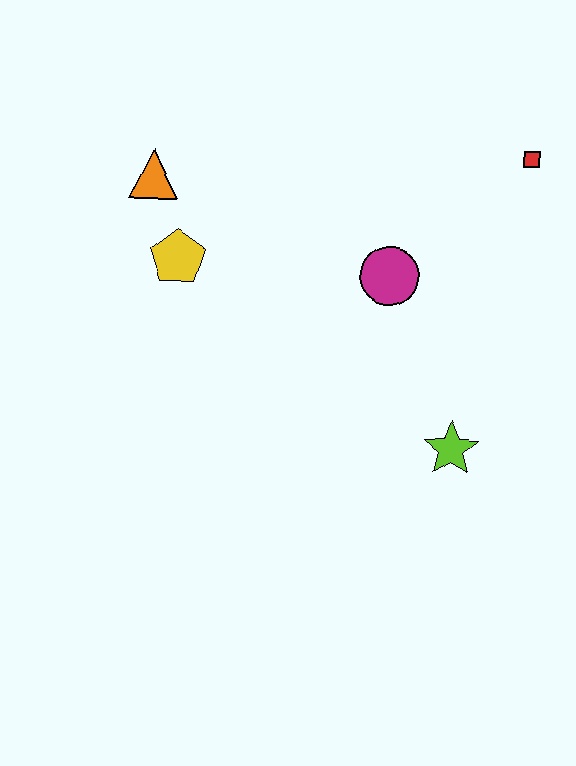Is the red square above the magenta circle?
Yes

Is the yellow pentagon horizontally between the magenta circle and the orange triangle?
Yes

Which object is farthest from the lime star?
The orange triangle is farthest from the lime star.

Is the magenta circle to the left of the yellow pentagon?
No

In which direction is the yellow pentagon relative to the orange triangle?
The yellow pentagon is below the orange triangle.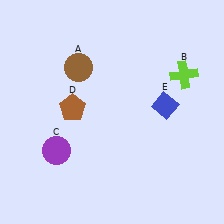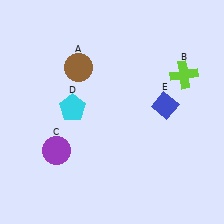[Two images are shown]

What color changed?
The pentagon (D) changed from brown in Image 1 to cyan in Image 2.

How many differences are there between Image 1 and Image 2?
There is 1 difference between the two images.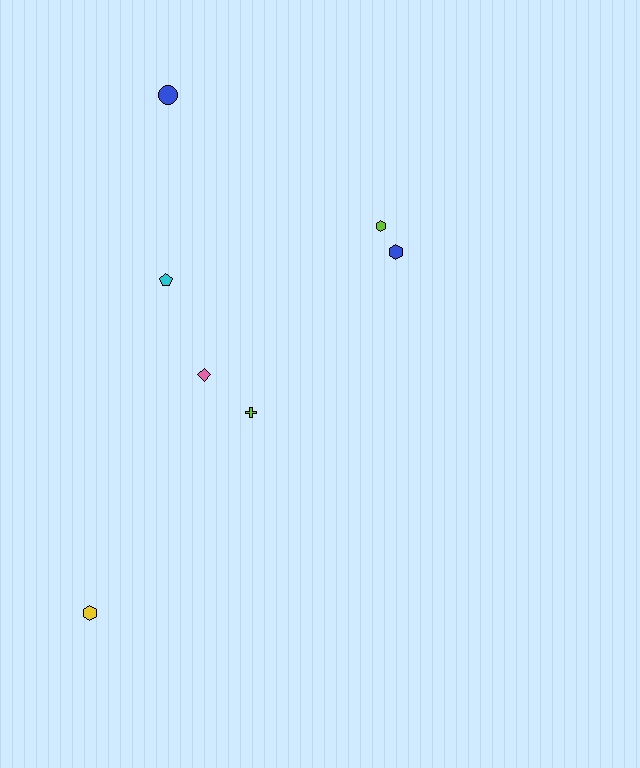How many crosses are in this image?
There is 1 cross.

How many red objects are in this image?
There are no red objects.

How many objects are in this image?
There are 7 objects.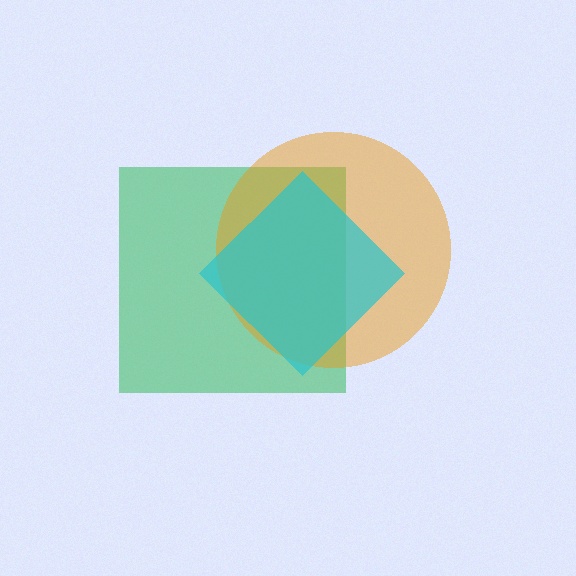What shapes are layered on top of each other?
The layered shapes are: a green square, an orange circle, a cyan diamond.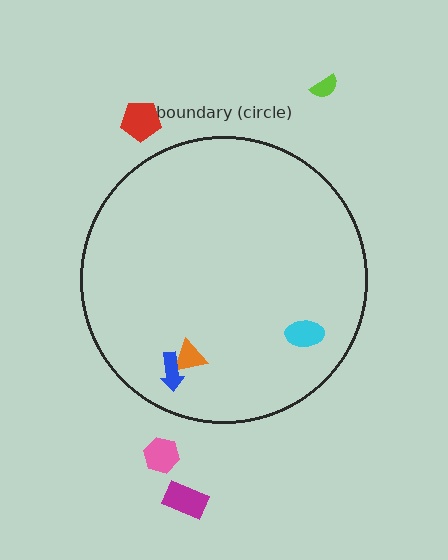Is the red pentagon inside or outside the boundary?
Outside.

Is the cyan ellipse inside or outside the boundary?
Inside.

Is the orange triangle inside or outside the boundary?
Inside.